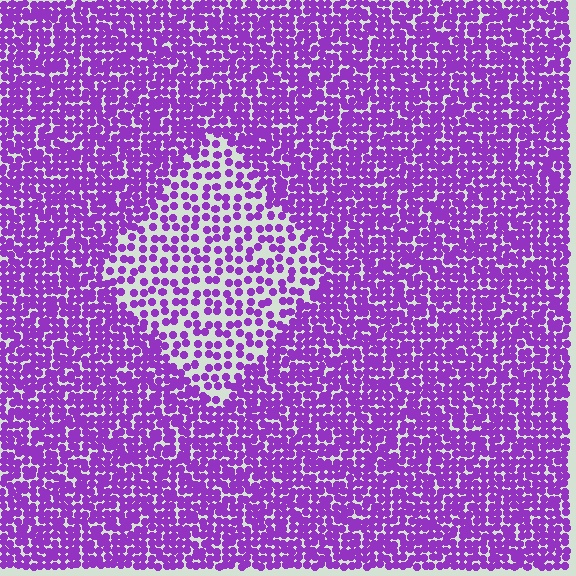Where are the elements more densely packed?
The elements are more densely packed outside the diamond boundary.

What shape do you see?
I see a diamond.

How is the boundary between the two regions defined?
The boundary is defined by a change in element density (approximately 2.1x ratio). All elements are the same color, size, and shape.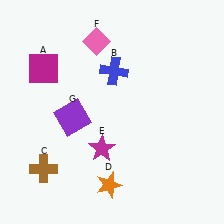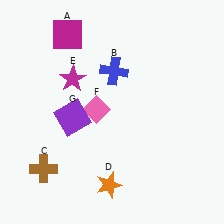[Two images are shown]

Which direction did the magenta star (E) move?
The magenta star (E) moved up.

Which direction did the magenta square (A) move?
The magenta square (A) moved up.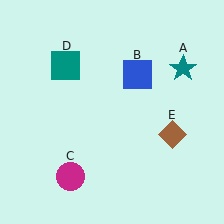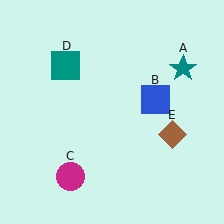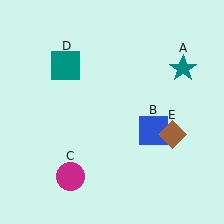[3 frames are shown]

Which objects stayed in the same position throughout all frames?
Teal star (object A) and magenta circle (object C) and teal square (object D) and brown diamond (object E) remained stationary.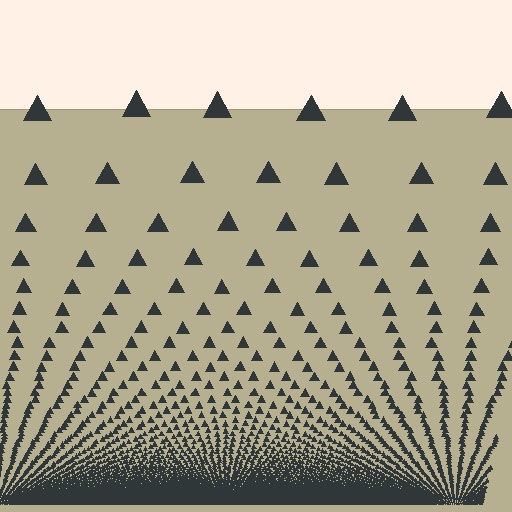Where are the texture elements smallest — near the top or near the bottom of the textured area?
Near the bottom.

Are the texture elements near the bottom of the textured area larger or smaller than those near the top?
Smaller. The gradient is inverted — elements near the bottom are smaller and denser.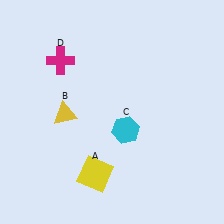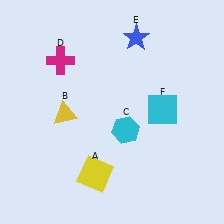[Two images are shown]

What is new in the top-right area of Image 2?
A cyan square (F) was added in the top-right area of Image 2.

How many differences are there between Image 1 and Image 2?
There are 2 differences between the two images.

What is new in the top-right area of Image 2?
A blue star (E) was added in the top-right area of Image 2.